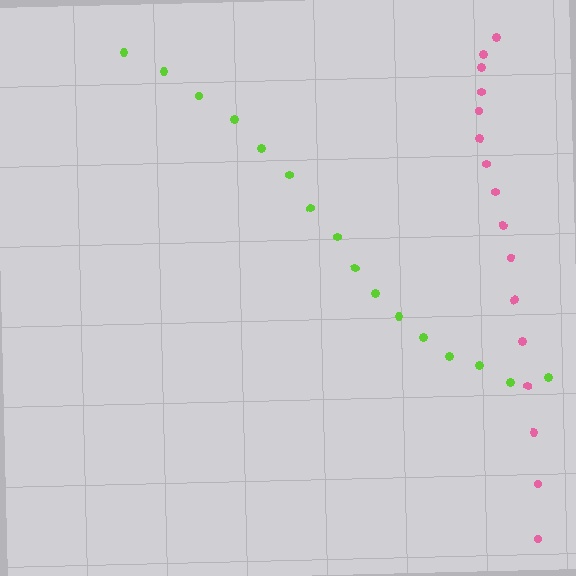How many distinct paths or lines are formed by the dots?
There are 2 distinct paths.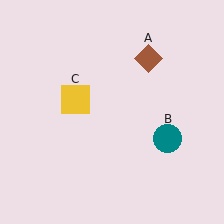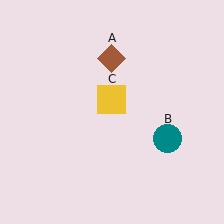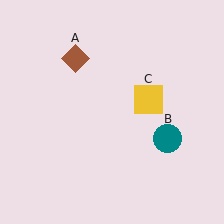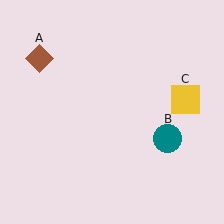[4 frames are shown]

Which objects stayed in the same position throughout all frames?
Teal circle (object B) remained stationary.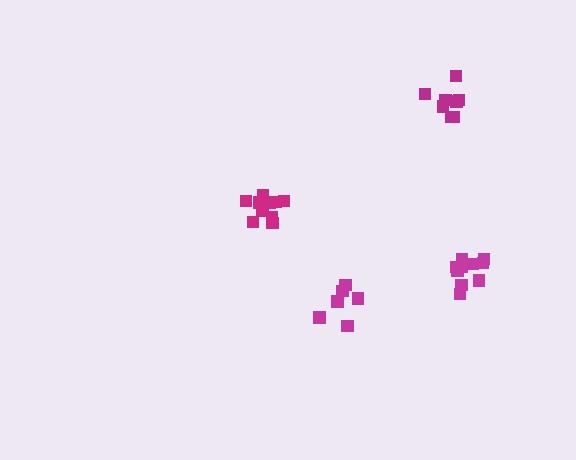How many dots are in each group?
Group 1: 6 dots, Group 2: 8 dots, Group 3: 11 dots, Group 4: 11 dots (36 total).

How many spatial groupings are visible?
There are 4 spatial groupings.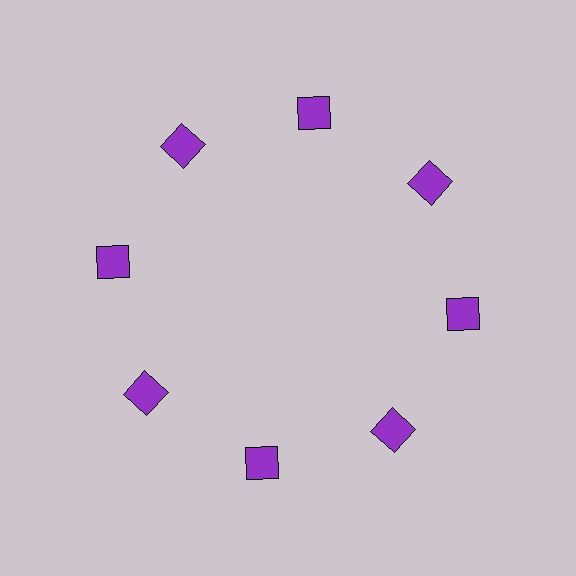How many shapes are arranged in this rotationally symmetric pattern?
There are 8 shapes, arranged in 8 groups of 1.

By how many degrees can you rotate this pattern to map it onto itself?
The pattern maps onto itself every 45 degrees of rotation.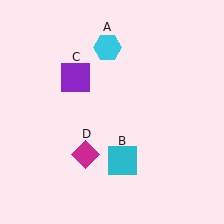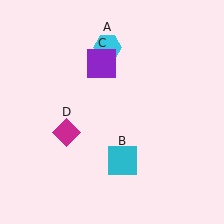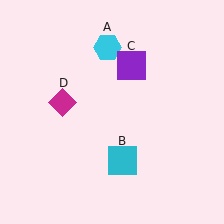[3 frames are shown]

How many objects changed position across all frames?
2 objects changed position: purple square (object C), magenta diamond (object D).